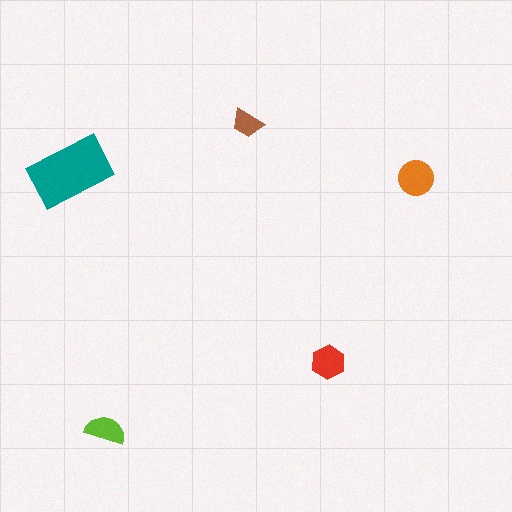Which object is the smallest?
The brown trapezoid.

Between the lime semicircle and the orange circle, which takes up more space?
The orange circle.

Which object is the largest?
The teal rectangle.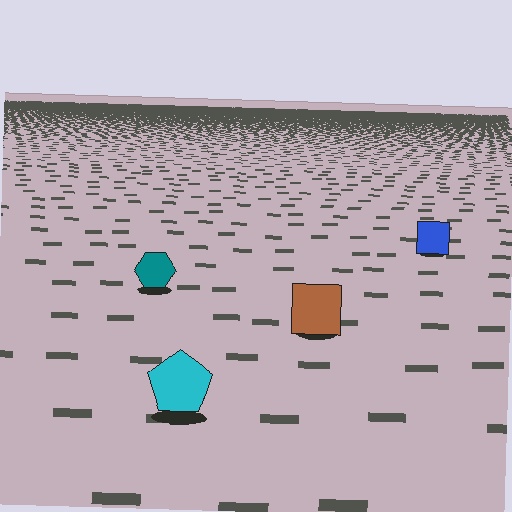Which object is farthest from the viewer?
The blue square is farthest from the viewer. It appears smaller and the ground texture around it is denser.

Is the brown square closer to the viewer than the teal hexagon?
Yes. The brown square is closer — you can tell from the texture gradient: the ground texture is coarser near it.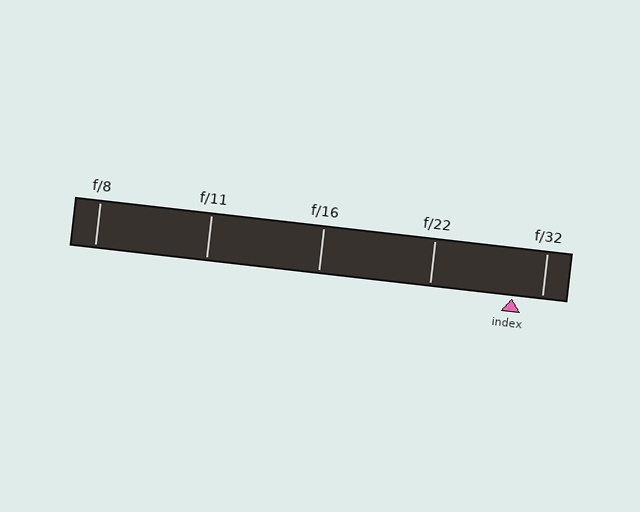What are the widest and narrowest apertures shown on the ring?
The widest aperture shown is f/8 and the narrowest is f/32.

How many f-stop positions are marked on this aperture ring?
There are 5 f-stop positions marked.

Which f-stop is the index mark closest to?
The index mark is closest to f/32.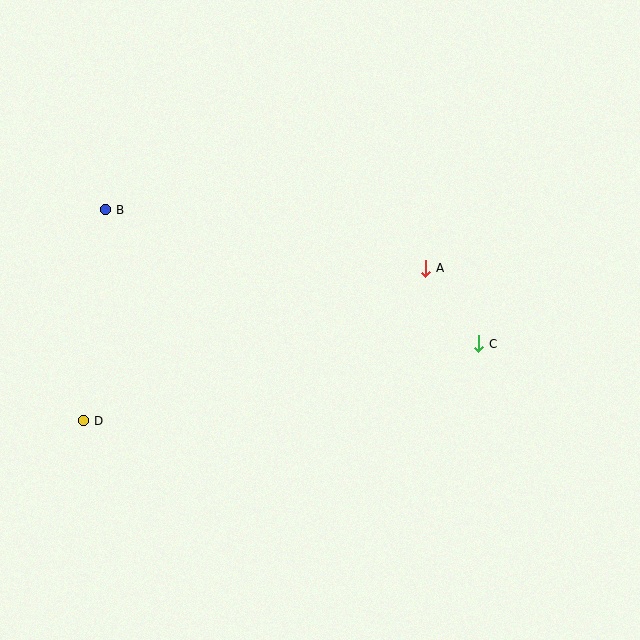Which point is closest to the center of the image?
Point A at (426, 268) is closest to the center.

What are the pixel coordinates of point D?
Point D is at (84, 421).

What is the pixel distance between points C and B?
The distance between C and B is 397 pixels.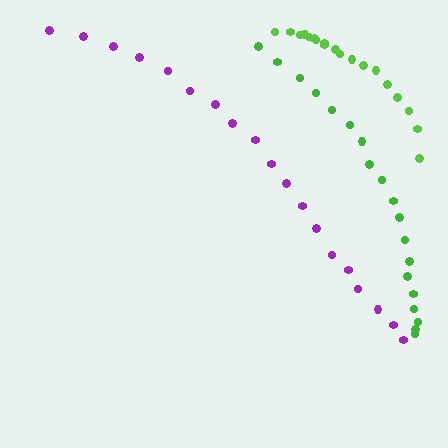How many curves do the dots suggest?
There are 3 distinct paths.